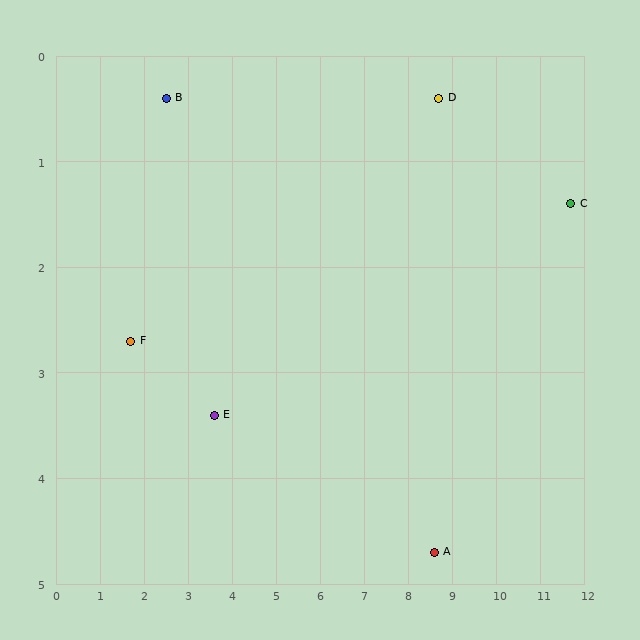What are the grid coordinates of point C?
Point C is at approximately (11.7, 1.4).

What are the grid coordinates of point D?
Point D is at approximately (8.7, 0.4).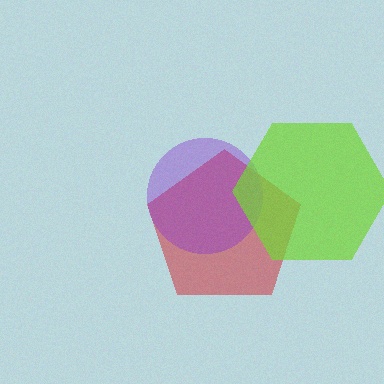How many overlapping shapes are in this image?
There are 3 overlapping shapes in the image.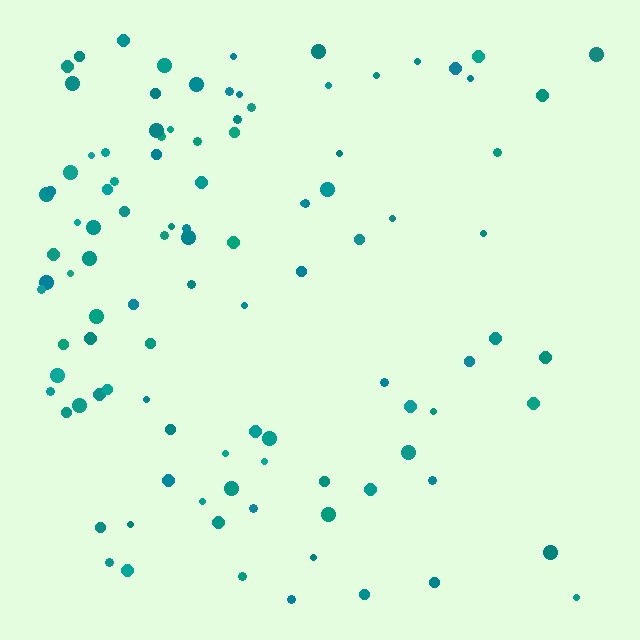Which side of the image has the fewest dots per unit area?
The right.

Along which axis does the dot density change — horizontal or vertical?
Horizontal.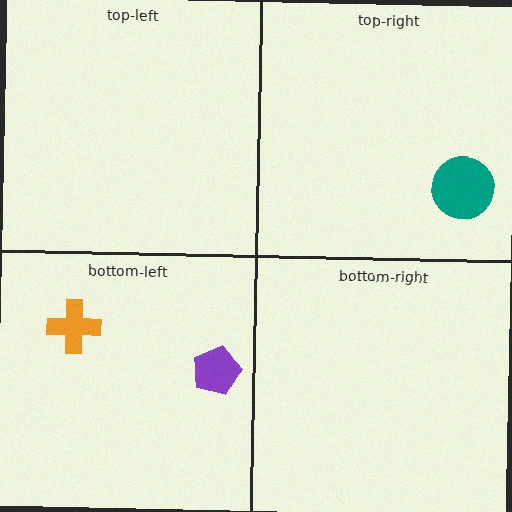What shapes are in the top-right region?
The teal circle.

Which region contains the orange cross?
The bottom-left region.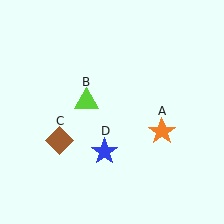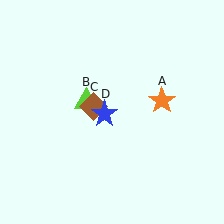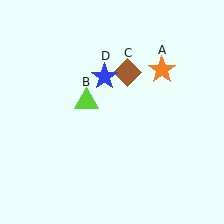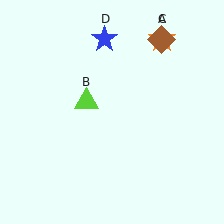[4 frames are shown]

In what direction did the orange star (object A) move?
The orange star (object A) moved up.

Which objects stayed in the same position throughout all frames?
Lime triangle (object B) remained stationary.